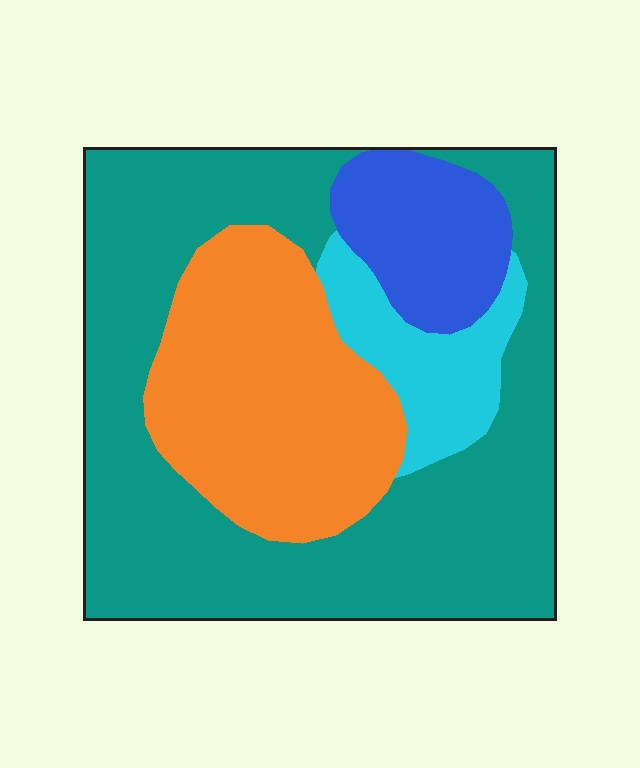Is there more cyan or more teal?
Teal.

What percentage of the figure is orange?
Orange covers 25% of the figure.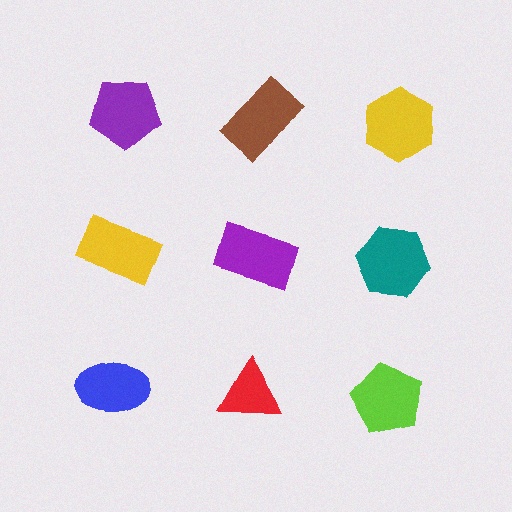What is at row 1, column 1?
A purple pentagon.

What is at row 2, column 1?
A yellow rectangle.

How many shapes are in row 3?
3 shapes.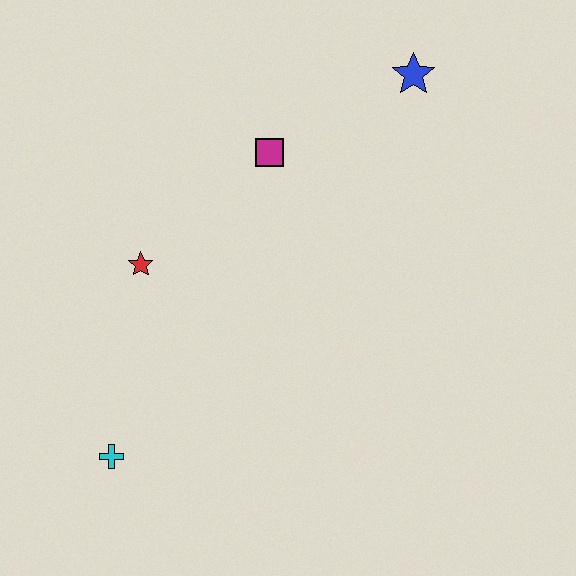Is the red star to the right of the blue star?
No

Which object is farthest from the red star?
The blue star is farthest from the red star.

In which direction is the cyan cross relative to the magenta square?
The cyan cross is below the magenta square.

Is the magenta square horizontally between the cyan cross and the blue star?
Yes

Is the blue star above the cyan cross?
Yes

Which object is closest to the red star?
The magenta square is closest to the red star.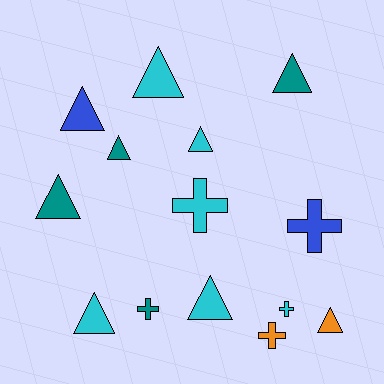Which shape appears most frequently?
Triangle, with 9 objects.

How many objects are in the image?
There are 14 objects.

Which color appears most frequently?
Cyan, with 6 objects.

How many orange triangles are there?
There is 1 orange triangle.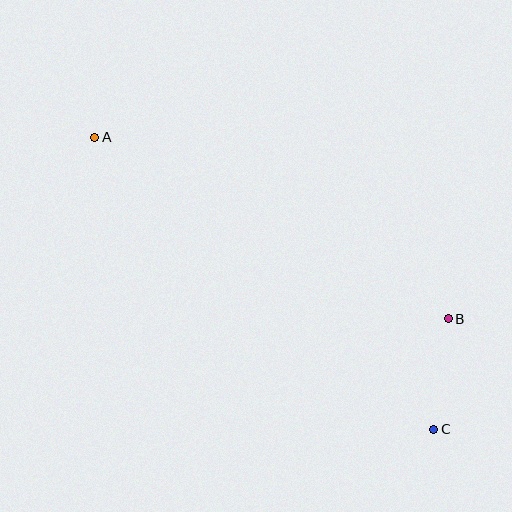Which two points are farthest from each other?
Points A and C are farthest from each other.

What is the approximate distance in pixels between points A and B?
The distance between A and B is approximately 397 pixels.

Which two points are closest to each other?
Points B and C are closest to each other.